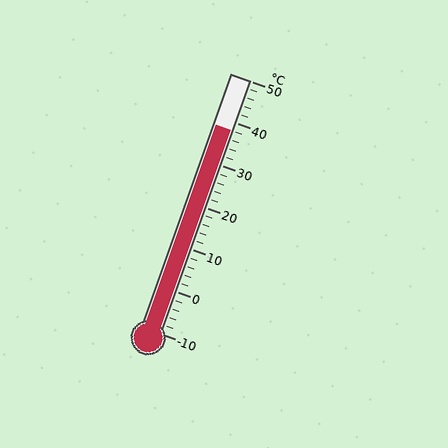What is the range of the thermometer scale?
The thermometer scale ranges from -10°C to 50°C.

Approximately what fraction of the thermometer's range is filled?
The thermometer is filled to approximately 80% of its range.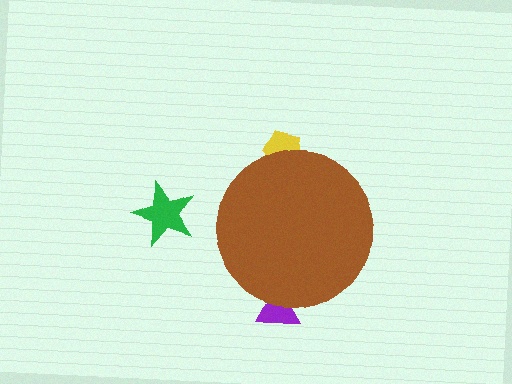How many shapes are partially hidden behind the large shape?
2 shapes are partially hidden.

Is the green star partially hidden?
No, the green star is fully visible.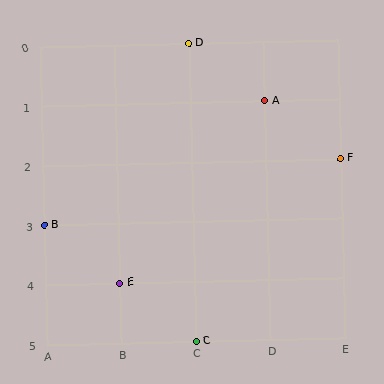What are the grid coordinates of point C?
Point C is at grid coordinates (C, 5).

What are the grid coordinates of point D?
Point D is at grid coordinates (C, 0).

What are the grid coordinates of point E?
Point E is at grid coordinates (B, 4).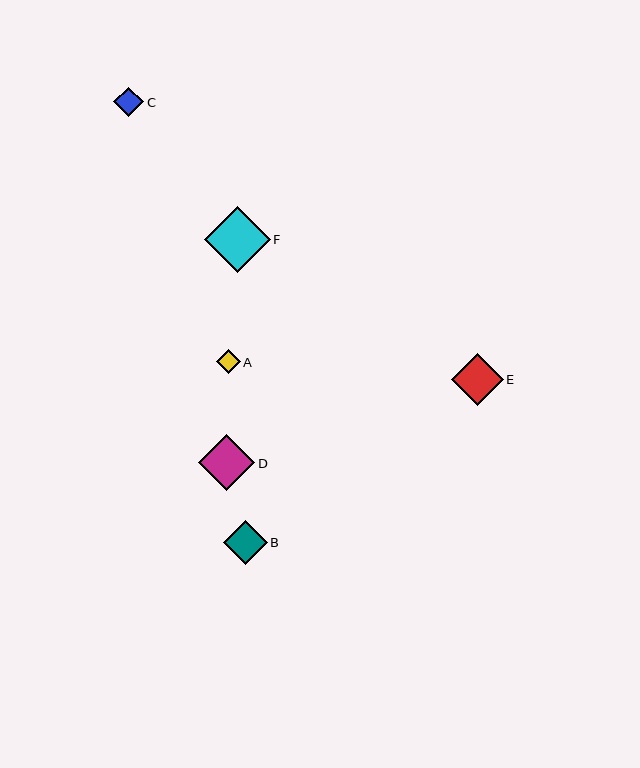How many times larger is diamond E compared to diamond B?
Diamond E is approximately 1.2 times the size of diamond B.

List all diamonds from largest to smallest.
From largest to smallest: F, D, E, B, C, A.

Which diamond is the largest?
Diamond F is the largest with a size of approximately 66 pixels.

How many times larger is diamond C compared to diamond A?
Diamond C is approximately 1.3 times the size of diamond A.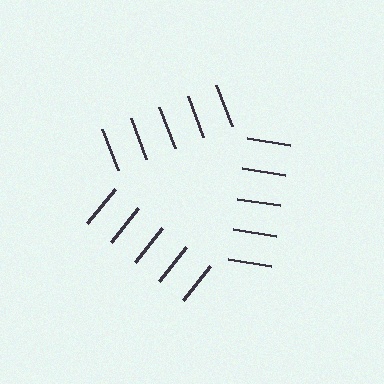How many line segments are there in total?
15 — 5 along each of the 3 edges.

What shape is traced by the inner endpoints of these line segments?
An illusory triangle — the line segments terminate on its edges but no continuous stroke is drawn.